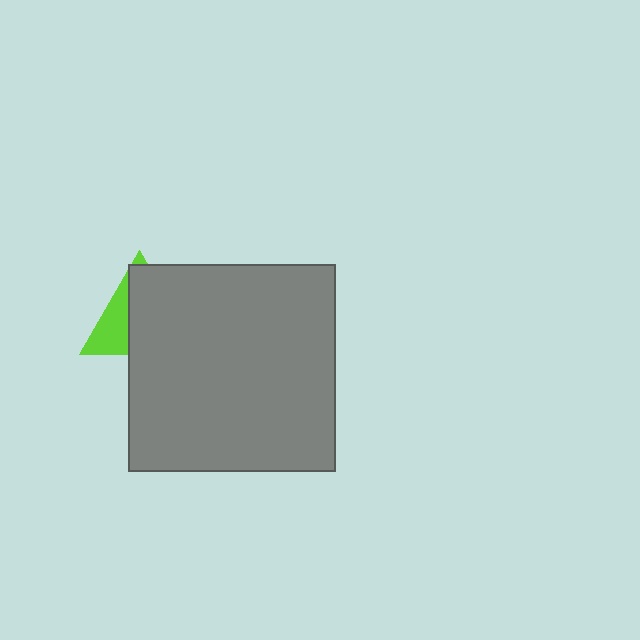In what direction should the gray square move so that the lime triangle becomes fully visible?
The gray square should move right. That is the shortest direction to clear the overlap and leave the lime triangle fully visible.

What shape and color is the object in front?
The object in front is a gray square.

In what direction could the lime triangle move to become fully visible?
The lime triangle could move left. That would shift it out from behind the gray square entirely.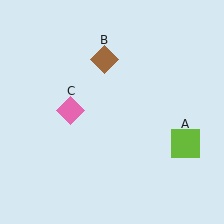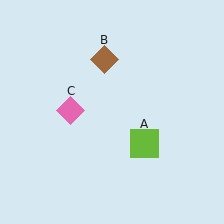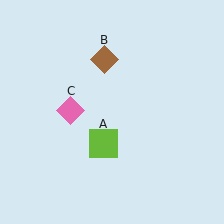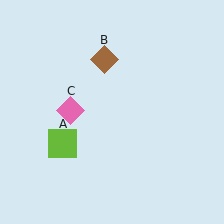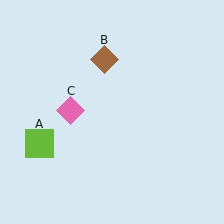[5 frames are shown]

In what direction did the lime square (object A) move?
The lime square (object A) moved left.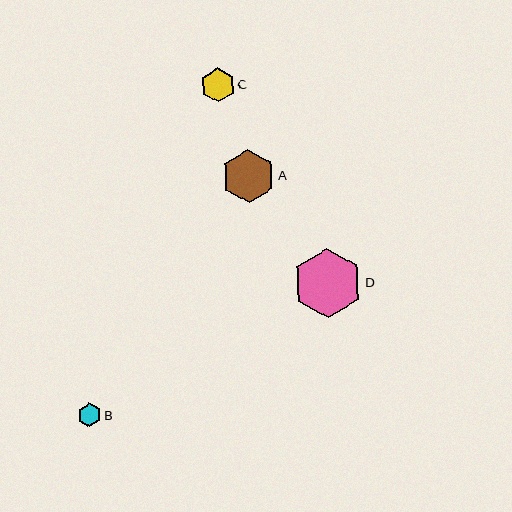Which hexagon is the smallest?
Hexagon B is the smallest with a size of approximately 24 pixels.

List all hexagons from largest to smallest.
From largest to smallest: D, A, C, B.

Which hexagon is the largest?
Hexagon D is the largest with a size of approximately 69 pixels.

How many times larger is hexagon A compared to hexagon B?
Hexagon A is approximately 2.2 times the size of hexagon B.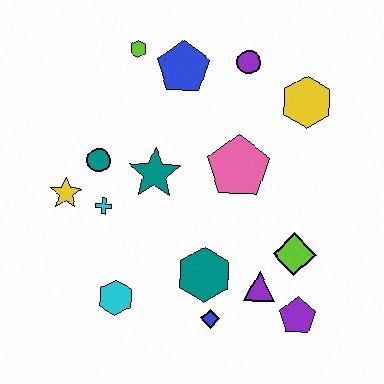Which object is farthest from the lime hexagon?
The purple pentagon is farthest from the lime hexagon.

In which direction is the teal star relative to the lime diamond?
The teal star is to the left of the lime diamond.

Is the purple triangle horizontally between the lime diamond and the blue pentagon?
Yes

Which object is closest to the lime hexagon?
The blue pentagon is closest to the lime hexagon.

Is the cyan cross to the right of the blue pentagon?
No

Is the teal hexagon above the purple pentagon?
Yes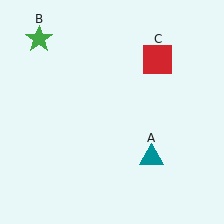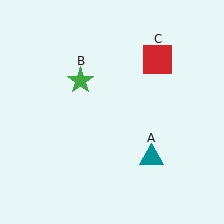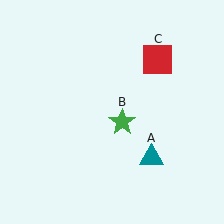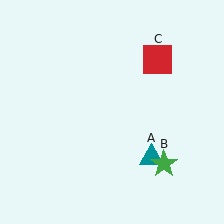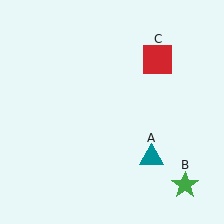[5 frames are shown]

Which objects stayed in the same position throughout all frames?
Teal triangle (object A) and red square (object C) remained stationary.